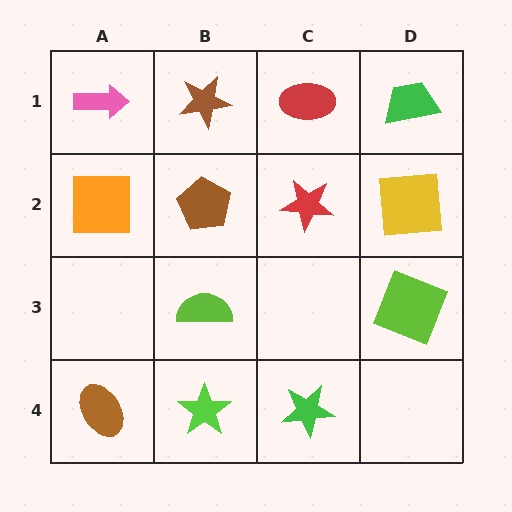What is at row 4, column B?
A lime star.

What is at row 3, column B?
A lime semicircle.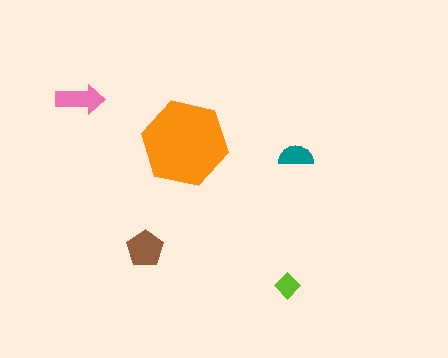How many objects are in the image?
There are 5 objects in the image.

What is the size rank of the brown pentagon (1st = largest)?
2nd.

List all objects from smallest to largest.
The lime diamond, the teal semicircle, the pink arrow, the brown pentagon, the orange hexagon.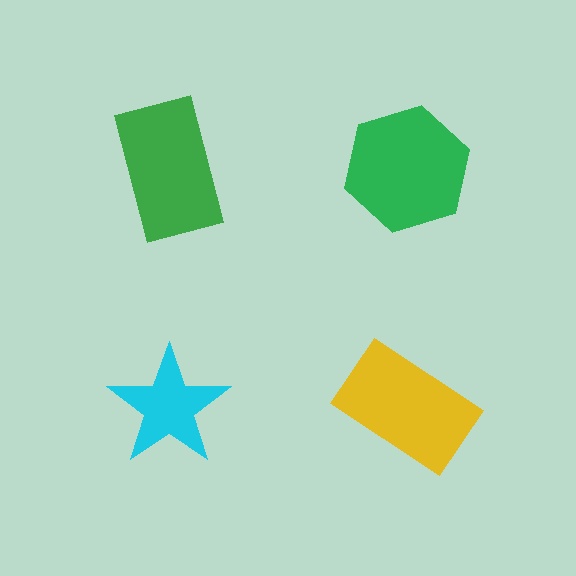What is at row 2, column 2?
A yellow rectangle.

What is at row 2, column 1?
A cyan star.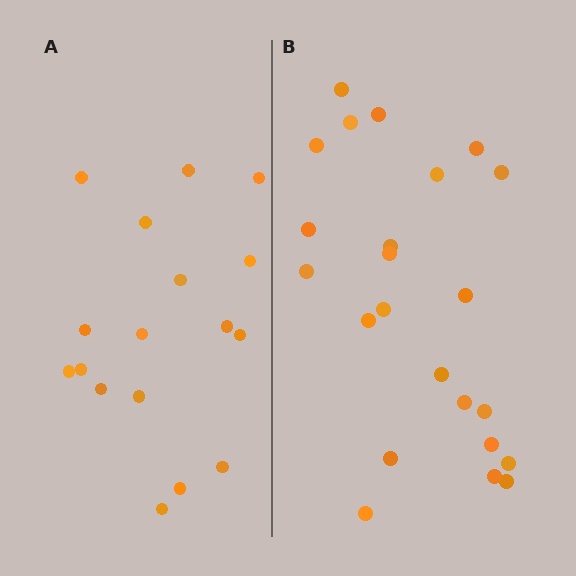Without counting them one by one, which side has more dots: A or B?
Region B (the right region) has more dots.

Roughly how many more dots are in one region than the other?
Region B has about 6 more dots than region A.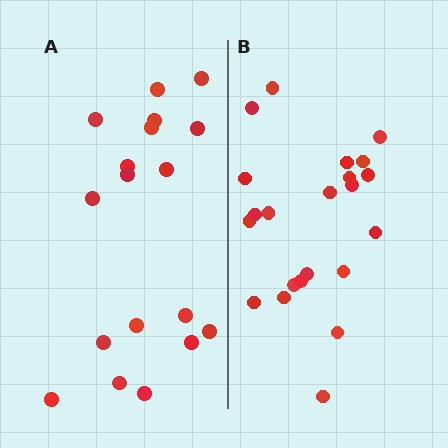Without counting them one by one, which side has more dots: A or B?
Region B (the right region) has more dots.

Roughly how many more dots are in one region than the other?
Region B has about 4 more dots than region A.